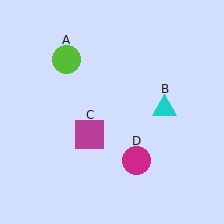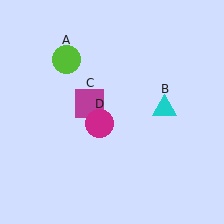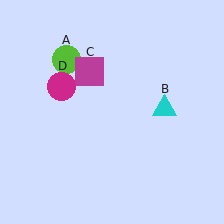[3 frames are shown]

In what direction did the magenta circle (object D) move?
The magenta circle (object D) moved up and to the left.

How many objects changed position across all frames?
2 objects changed position: magenta square (object C), magenta circle (object D).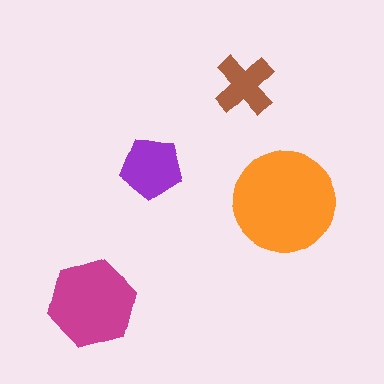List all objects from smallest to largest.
The brown cross, the purple pentagon, the magenta hexagon, the orange circle.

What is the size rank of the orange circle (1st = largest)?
1st.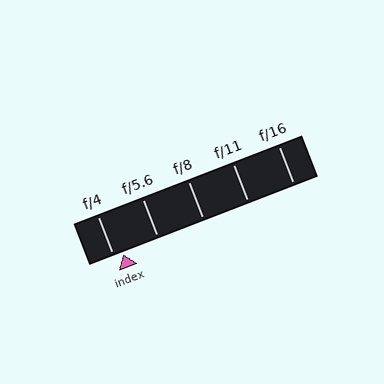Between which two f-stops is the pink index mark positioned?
The index mark is between f/4 and f/5.6.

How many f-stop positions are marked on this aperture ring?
There are 5 f-stop positions marked.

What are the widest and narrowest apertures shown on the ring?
The widest aperture shown is f/4 and the narrowest is f/16.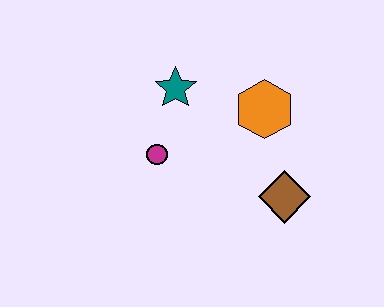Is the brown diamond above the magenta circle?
No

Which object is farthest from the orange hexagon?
The magenta circle is farthest from the orange hexagon.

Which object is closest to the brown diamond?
The orange hexagon is closest to the brown diamond.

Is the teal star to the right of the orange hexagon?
No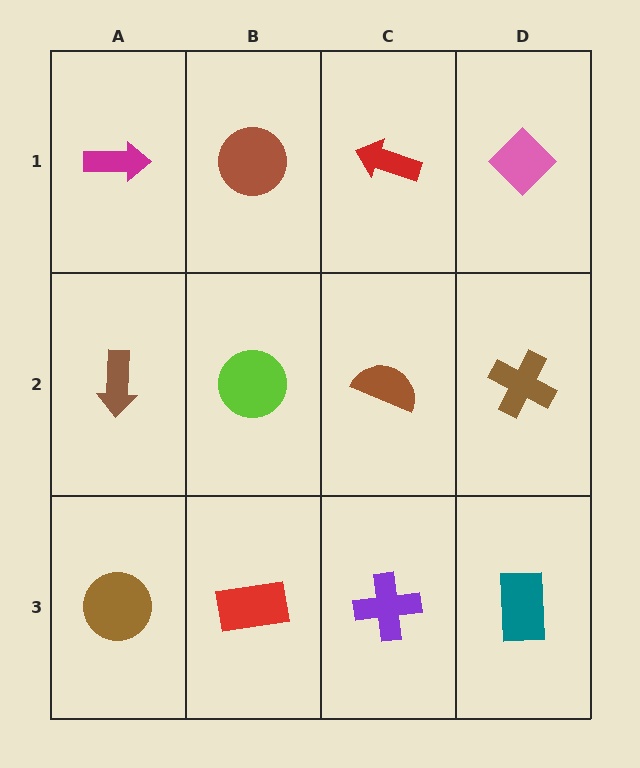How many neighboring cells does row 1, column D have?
2.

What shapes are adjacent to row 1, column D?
A brown cross (row 2, column D), a red arrow (row 1, column C).